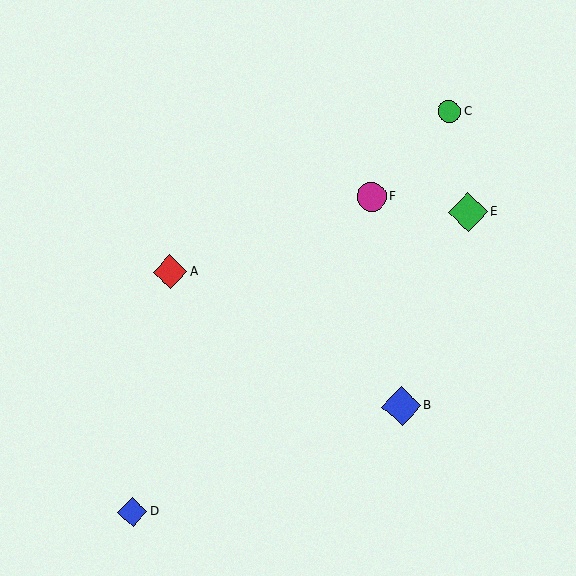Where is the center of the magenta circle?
The center of the magenta circle is at (371, 197).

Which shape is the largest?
The green diamond (labeled E) is the largest.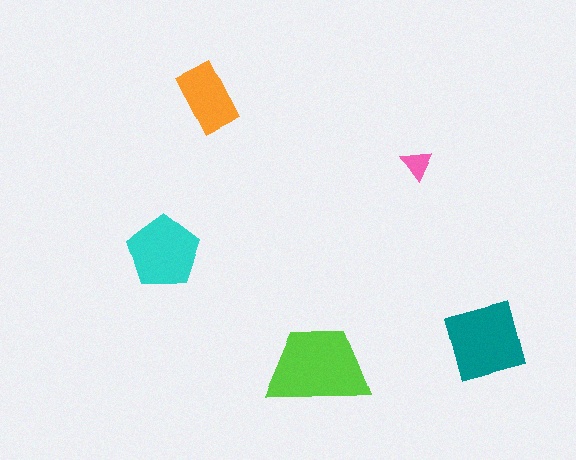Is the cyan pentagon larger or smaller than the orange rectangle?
Larger.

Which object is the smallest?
The pink triangle.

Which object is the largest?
The lime trapezoid.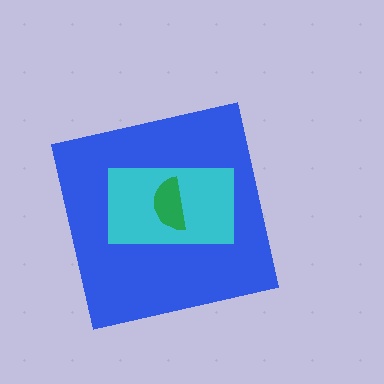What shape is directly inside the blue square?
The cyan rectangle.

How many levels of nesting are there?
3.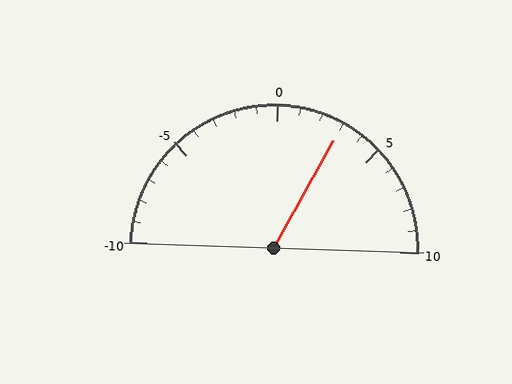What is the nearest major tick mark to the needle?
The nearest major tick mark is 5.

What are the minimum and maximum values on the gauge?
The gauge ranges from -10 to 10.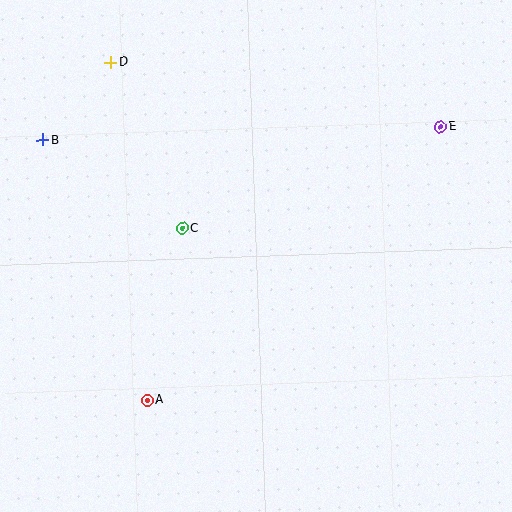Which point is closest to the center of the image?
Point C at (182, 228) is closest to the center.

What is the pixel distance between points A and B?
The distance between A and B is 280 pixels.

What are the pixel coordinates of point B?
Point B is at (43, 140).